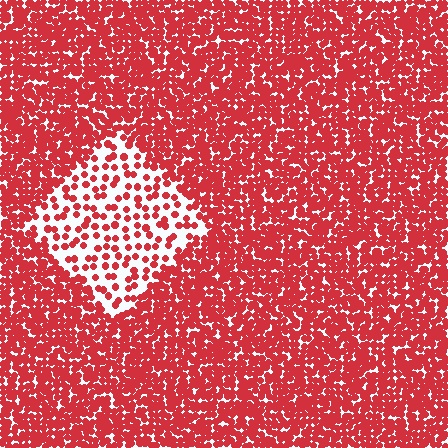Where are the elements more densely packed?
The elements are more densely packed outside the diamond boundary.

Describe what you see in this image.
The image contains small red elements arranged at two different densities. A diamond-shaped region is visible where the elements are less densely packed than the surrounding area.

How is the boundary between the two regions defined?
The boundary is defined by a change in element density (approximately 2.9x ratio). All elements are the same color, size, and shape.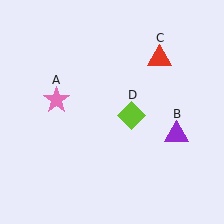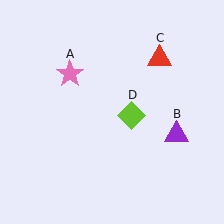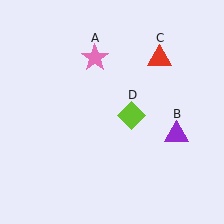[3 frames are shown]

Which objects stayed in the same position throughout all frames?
Purple triangle (object B) and red triangle (object C) and lime diamond (object D) remained stationary.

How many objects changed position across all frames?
1 object changed position: pink star (object A).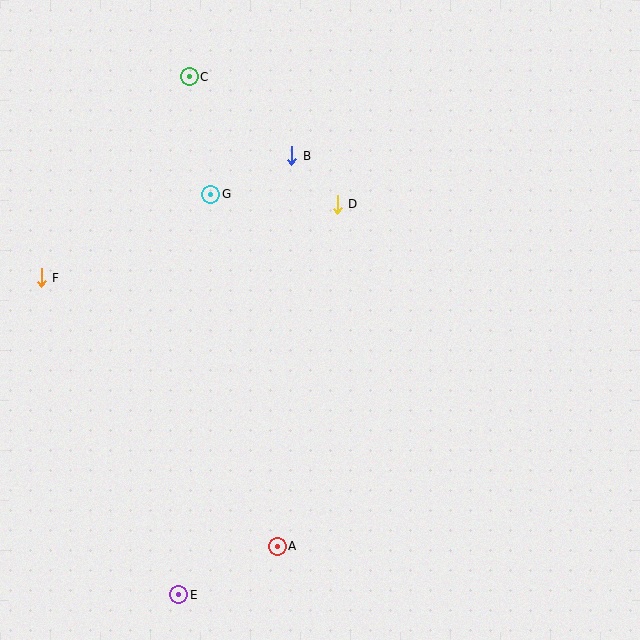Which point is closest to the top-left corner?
Point C is closest to the top-left corner.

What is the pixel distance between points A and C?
The distance between A and C is 478 pixels.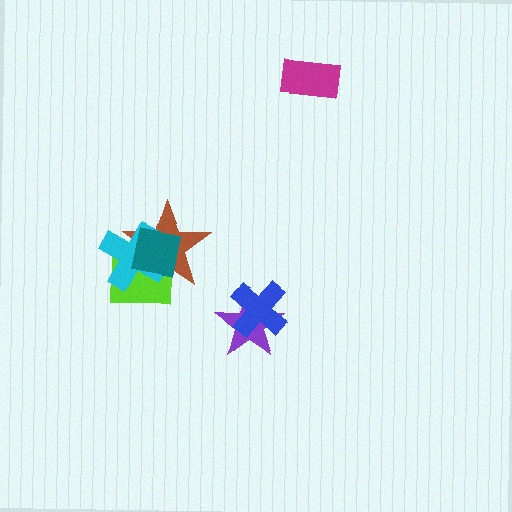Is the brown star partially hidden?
Yes, it is partially covered by another shape.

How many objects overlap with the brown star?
3 objects overlap with the brown star.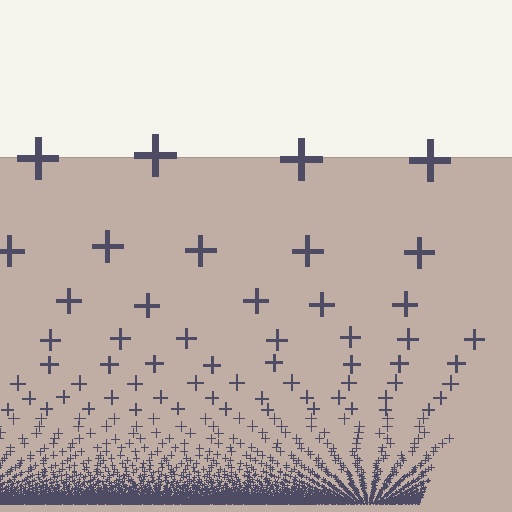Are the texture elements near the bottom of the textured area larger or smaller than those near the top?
Smaller. The gradient is inverted — elements near the bottom are smaller and denser.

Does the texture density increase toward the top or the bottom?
Density increases toward the bottom.